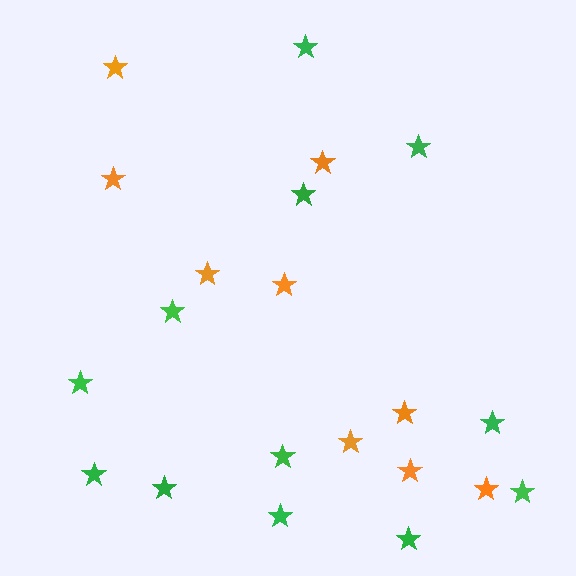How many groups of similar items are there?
There are 2 groups: one group of green stars (12) and one group of orange stars (9).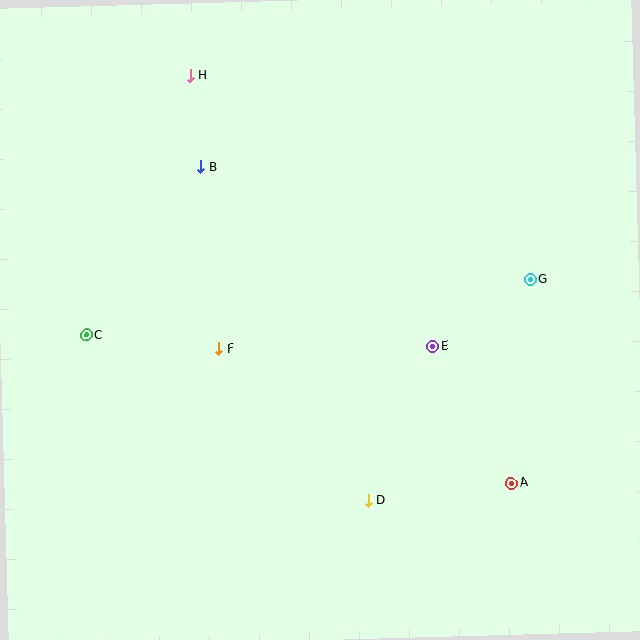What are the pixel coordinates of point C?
Point C is at (87, 335).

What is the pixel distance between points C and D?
The distance between C and D is 326 pixels.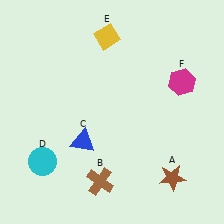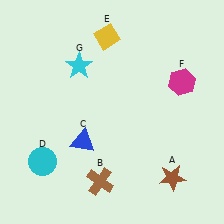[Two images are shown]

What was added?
A cyan star (G) was added in Image 2.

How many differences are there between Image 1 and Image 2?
There is 1 difference between the two images.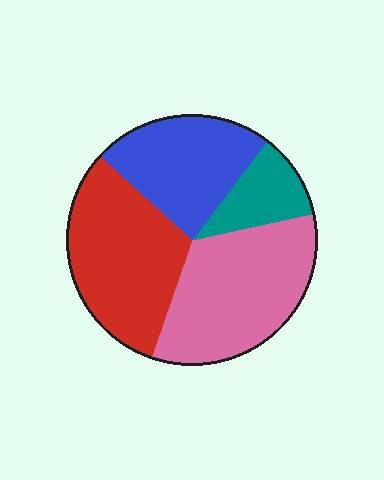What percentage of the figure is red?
Red covers about 30% of the figure.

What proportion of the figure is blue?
Blue covers 24% of the figure.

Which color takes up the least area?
Teal, at roughly 10%.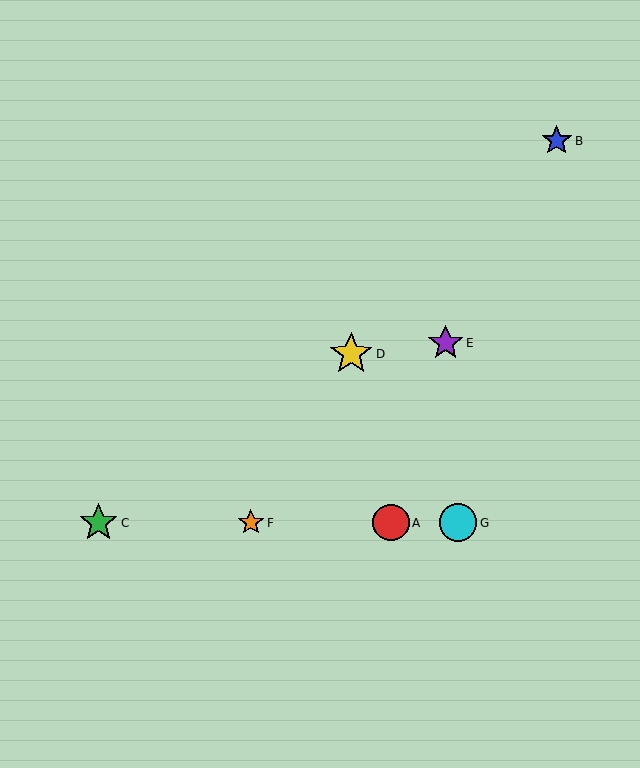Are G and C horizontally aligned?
Yes, both are at y≈523.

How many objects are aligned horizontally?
4 objects (A, C, F, G) are aligned horizontally.